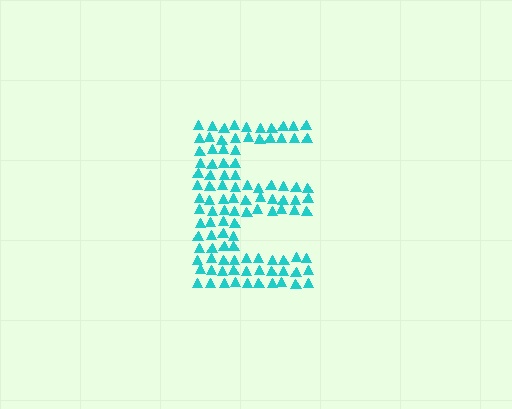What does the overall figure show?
The overall figure shows the letter E.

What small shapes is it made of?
It is made of small triangles.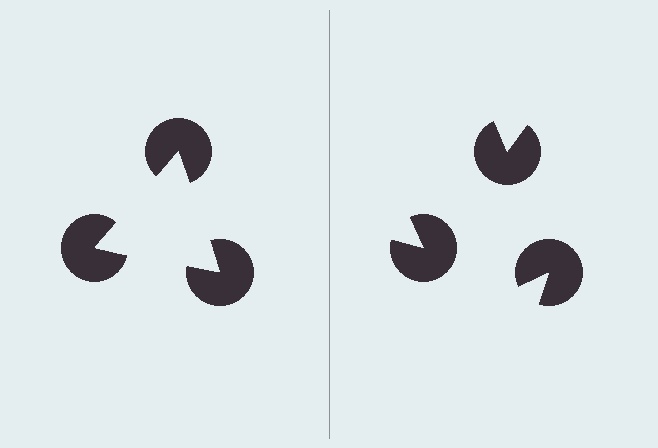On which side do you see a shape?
An illusory triangle appears on the left side. On the right side the wedge cuts are rotated, so no coherent shape forms.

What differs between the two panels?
The pac-man discs are positioned identically on both sides; only the wedge orientations differ. On the left they align to a triangle; on the right they are misaligned.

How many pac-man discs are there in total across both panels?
6 — 3 on each side.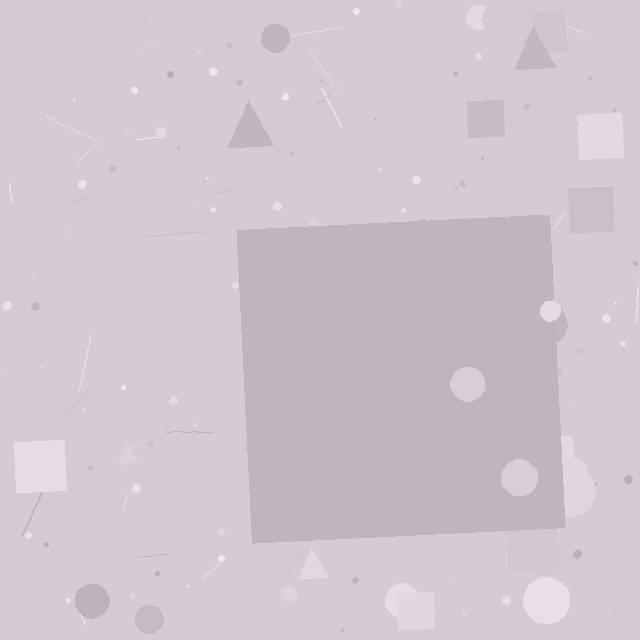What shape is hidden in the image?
A square is hidden in the image.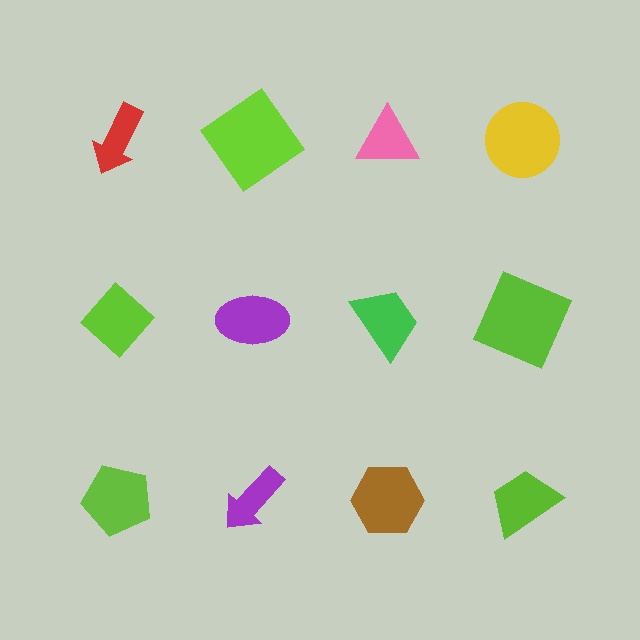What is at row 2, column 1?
A lime diamond.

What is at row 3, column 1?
A lime pentagon.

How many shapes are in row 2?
4 shapes.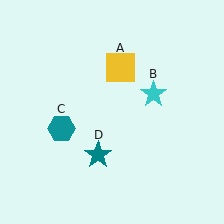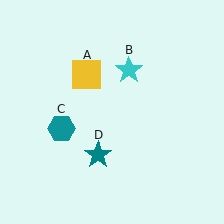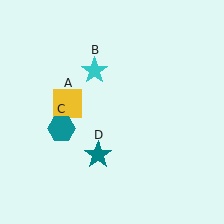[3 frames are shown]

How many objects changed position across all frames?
2 objects changed position: yellow square (object A), cyan star (object B).